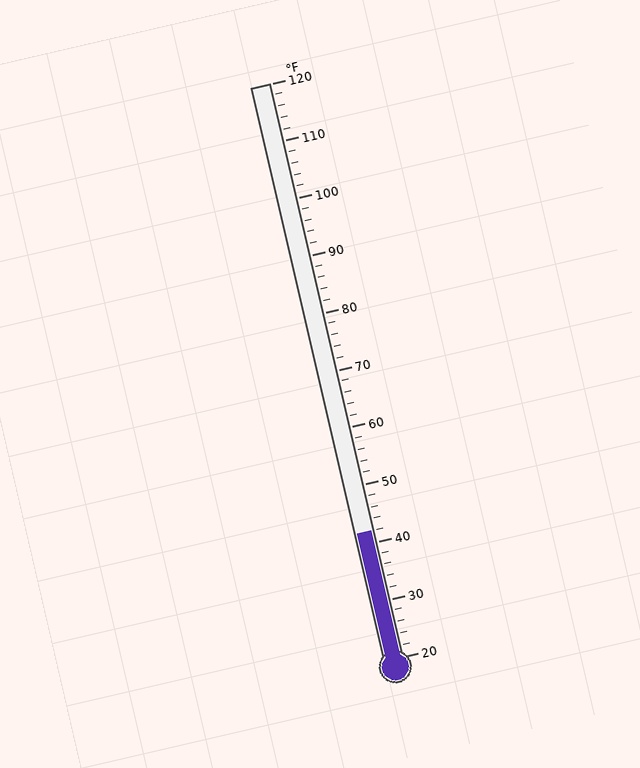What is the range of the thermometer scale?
The thermometer scale ranges from 20°F to 120°F.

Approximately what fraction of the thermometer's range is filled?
The thermometer is filled to approximately 20% of its range.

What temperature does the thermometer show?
The thermometer shows approximately 42°F.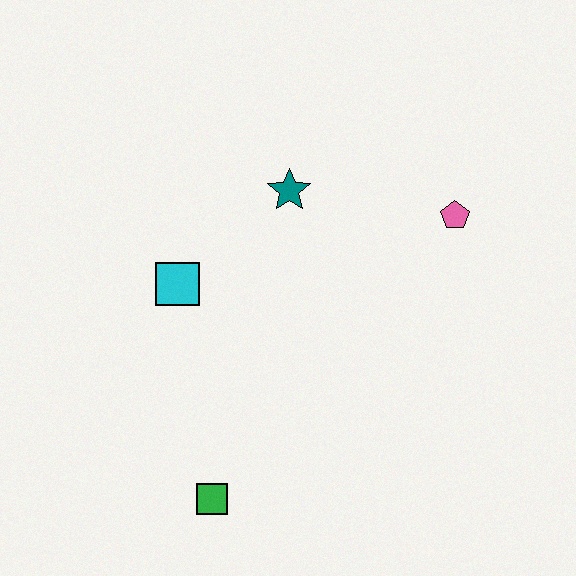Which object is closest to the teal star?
The cyan square is closest to the teal star.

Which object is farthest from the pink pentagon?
The green square is farthest from the pink pentagon.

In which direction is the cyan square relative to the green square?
The cyan square is above the green square.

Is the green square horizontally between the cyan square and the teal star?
Yes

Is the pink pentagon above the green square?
Yes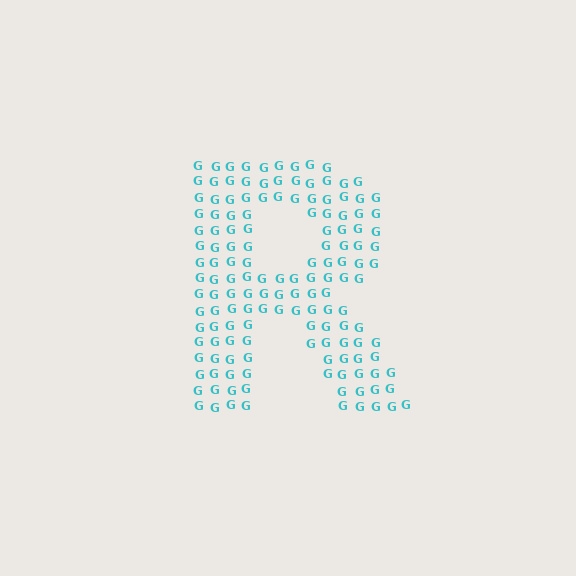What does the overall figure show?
The overall figure shows the letter R.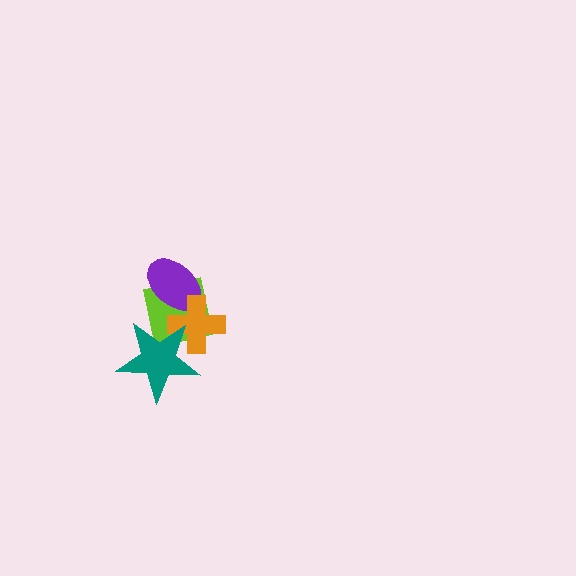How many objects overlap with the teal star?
2 objects overlap with the teal star.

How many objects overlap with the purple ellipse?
2 objects overlap with the purple ellipse.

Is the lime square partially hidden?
Yes, it is partially covered by another shape.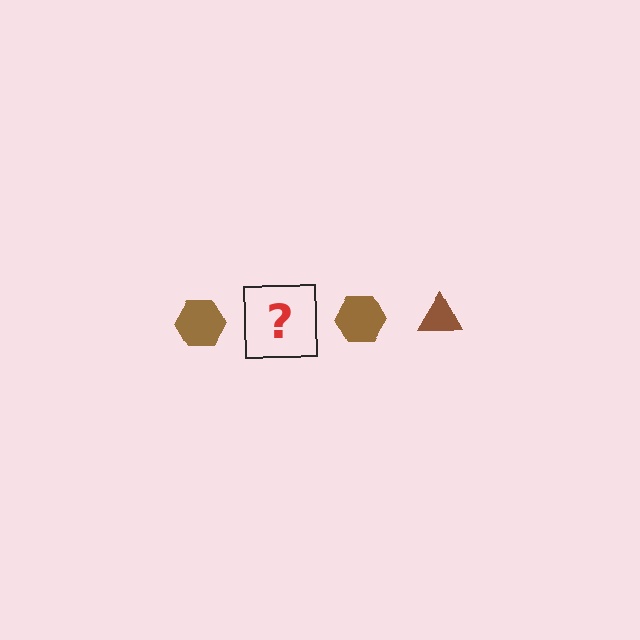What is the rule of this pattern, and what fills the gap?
The rule is that the pattern cycles through hexagon, triangle shapes in brown. The gap should be filled with a brown triangle.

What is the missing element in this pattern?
The missing element is a brown triangle.